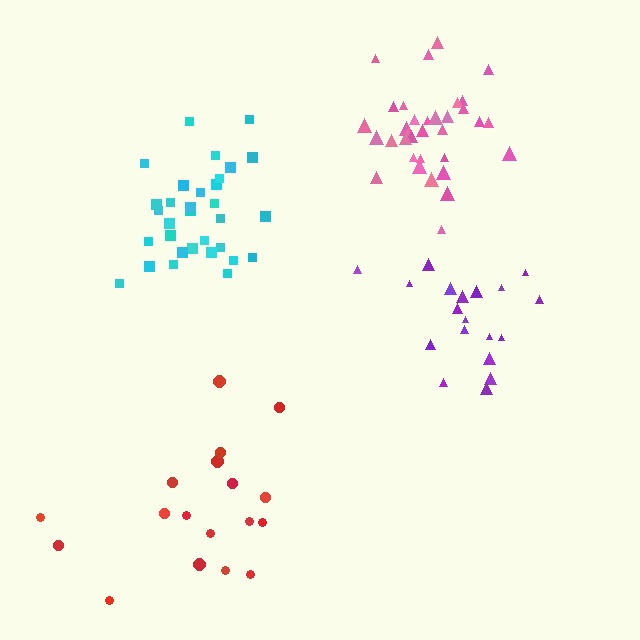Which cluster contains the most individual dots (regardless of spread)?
Pink (34).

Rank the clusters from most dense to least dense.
pink, cyan, purple, red.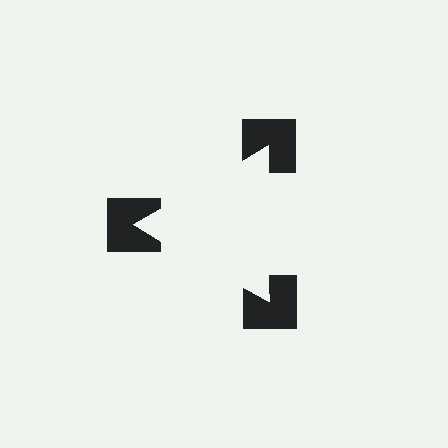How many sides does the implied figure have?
3 sides.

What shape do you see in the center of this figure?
An illusory triangle — its edges are inferred from the aligned wedge cuts in the notched squares, not physically drawn.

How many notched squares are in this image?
There are 3 — one at each vertex of the illusory triangle.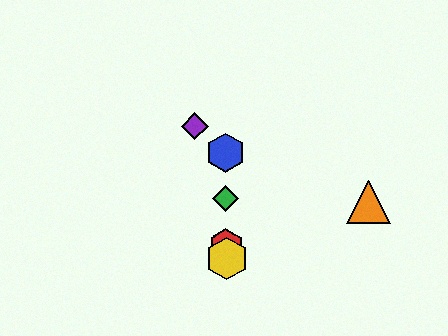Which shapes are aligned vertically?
The red hexagon, the blue hexagon, the green diamond, the yellow hexagon are aligned vertically.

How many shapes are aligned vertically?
4 shapes (the red hexagon, the blue hexagon, the green diamond, the yellow hexagon) are aligned vertically.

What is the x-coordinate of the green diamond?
The green diamond is at x≈226.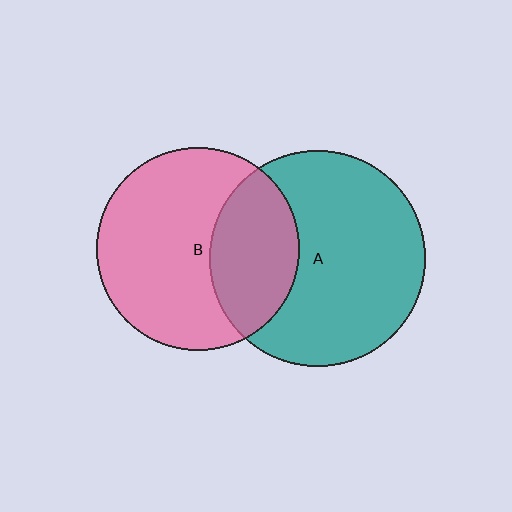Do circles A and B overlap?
Yes.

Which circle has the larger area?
Circle A (teal).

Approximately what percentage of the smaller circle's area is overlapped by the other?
Approximately 35%.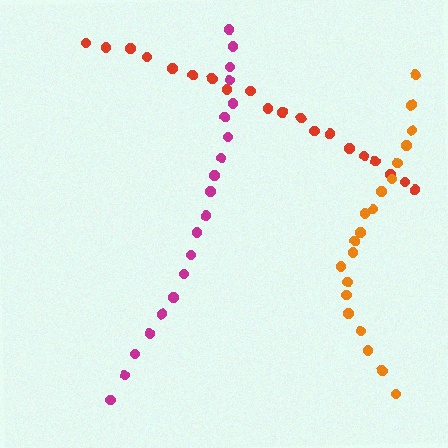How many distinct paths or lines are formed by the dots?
There are 3 distinct paths.